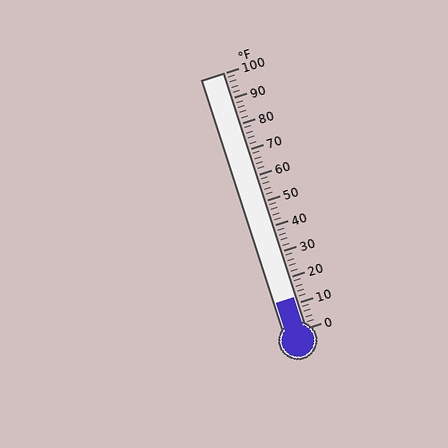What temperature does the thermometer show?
The thermometer shows approximately 12°F.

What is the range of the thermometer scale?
The thermometer scale ranges from 0°F to 100°F.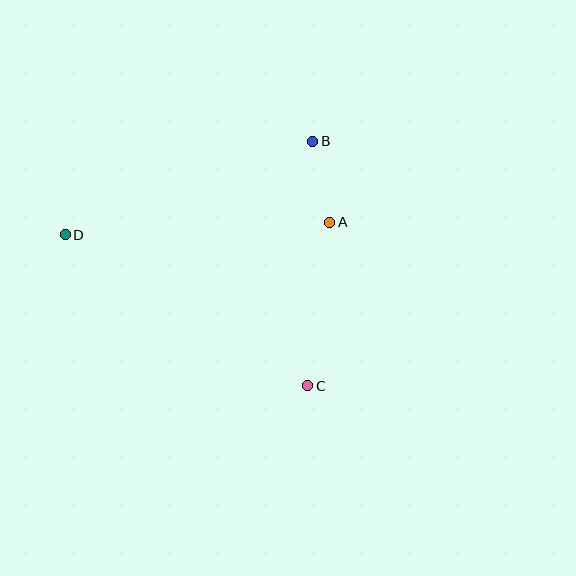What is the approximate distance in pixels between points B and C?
The distance between B and C is approximately 244 pixels.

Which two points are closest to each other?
Points A and B are closest to each other.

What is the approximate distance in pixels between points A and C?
The distance between A and C is approximately 165 pixels.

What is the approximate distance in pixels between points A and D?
The distance between A and D is approximately 265 pixels.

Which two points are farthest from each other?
Points C and D are farthest from each other.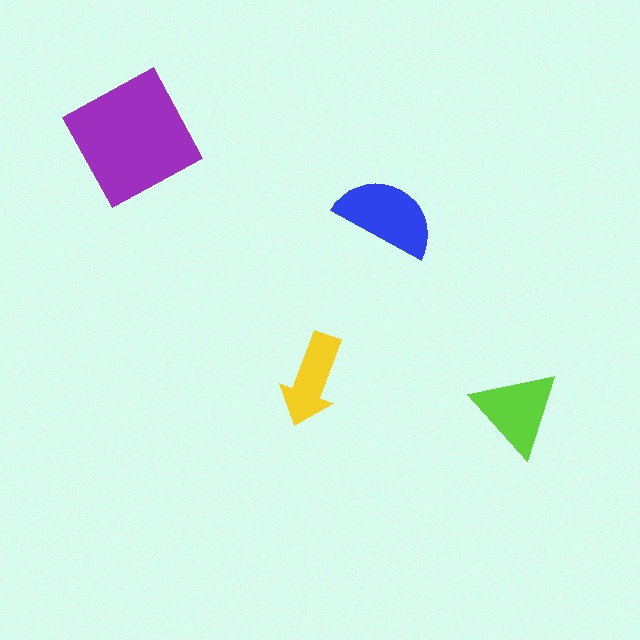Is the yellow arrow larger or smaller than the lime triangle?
Smaller.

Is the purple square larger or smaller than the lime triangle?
Larger.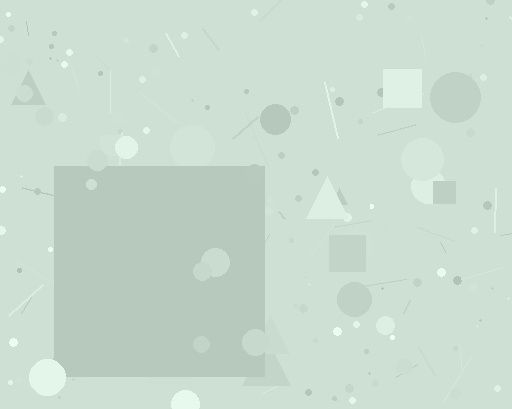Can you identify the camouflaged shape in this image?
The camouflaged shape is a square.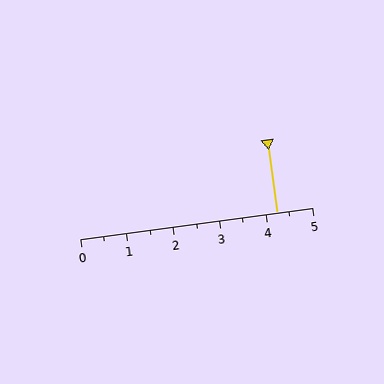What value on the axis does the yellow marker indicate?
The marker indicates approximately 4.2.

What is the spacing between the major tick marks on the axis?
The major ticks are spaced 1 apart.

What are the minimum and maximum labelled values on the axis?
The axis runs from 0 to 5.